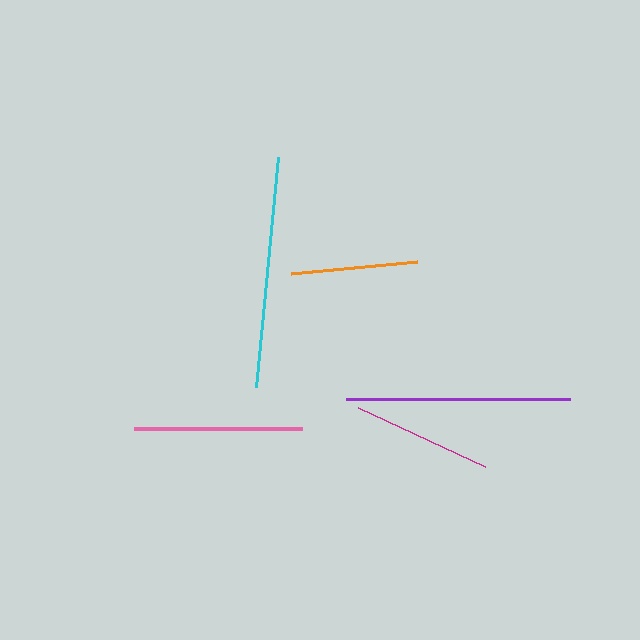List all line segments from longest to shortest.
From longest to shortest: cyan, purple, pink, magenta, orange.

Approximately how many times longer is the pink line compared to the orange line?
The pink line is approximately 1.3 times the length of the orange line.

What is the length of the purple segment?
The purple segment is approximately 224 pixels long.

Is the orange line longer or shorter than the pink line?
The pink line is longer than the orange line.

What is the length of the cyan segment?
The cyan segment is approximately 231 pixels long.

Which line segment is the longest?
The cyan line is the longest at approximately 231 pixels.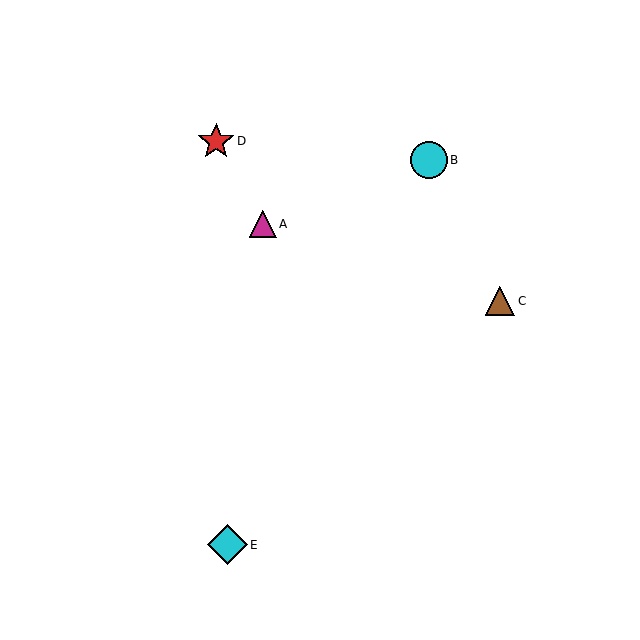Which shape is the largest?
The cyan diamond (labeled E) is the largest.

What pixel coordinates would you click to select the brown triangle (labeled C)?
Click at (500, 301) to select the brown triangle C.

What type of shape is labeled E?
Shape E is a cyan diamond.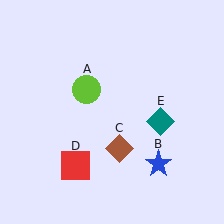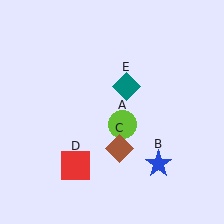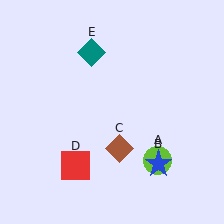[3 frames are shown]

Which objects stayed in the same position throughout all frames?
Blue star (object B) and brown diamond (object C) and red square (object D) remained stationary.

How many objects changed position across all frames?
2 objects changed position: lime circle (object A), teal diamond (object E).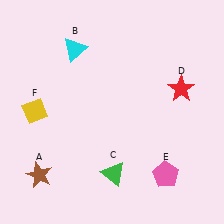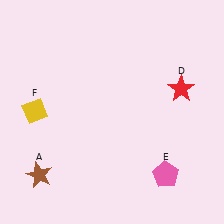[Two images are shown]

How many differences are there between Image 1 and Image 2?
There are 2 differences between the two images.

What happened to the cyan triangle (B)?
The cyan triangle (B) was removed in Image 2. It was in the top-left area of Image 1.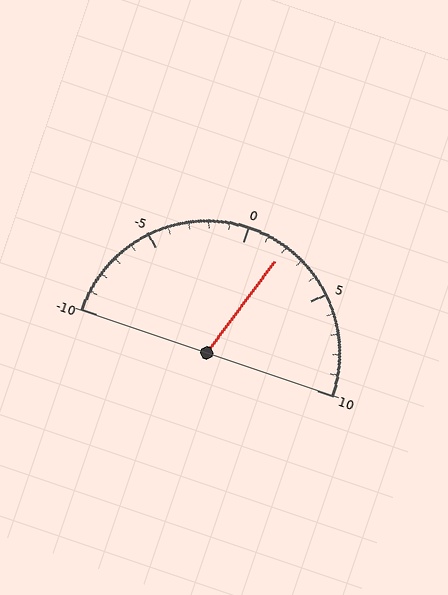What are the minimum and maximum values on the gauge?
The gauge ranges from -10 to 10.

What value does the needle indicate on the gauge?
The needle indicates approximately 2.